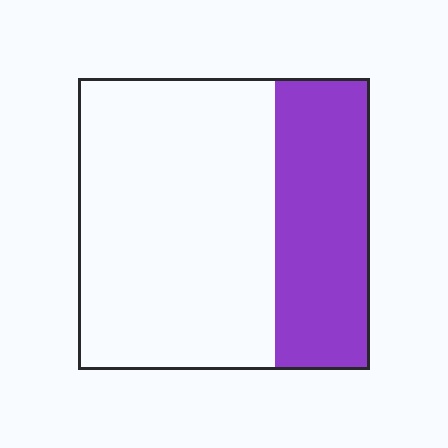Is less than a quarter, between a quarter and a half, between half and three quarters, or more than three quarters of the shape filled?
Between a quarter and a half.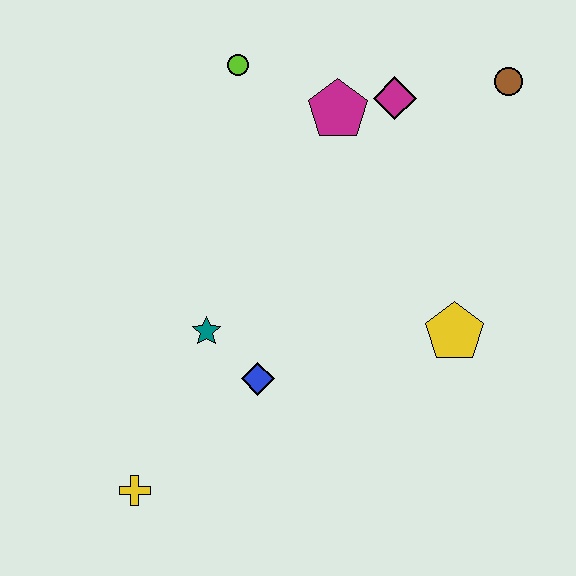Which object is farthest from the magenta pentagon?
The yellow cross is farthest from the magenta pentagon.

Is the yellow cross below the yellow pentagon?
Yes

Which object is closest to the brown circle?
The magenta diamond is closest to the brown circle.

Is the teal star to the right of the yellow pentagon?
No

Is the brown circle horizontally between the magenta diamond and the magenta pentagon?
No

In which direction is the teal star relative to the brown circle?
The teal star is to the left of the brown circle.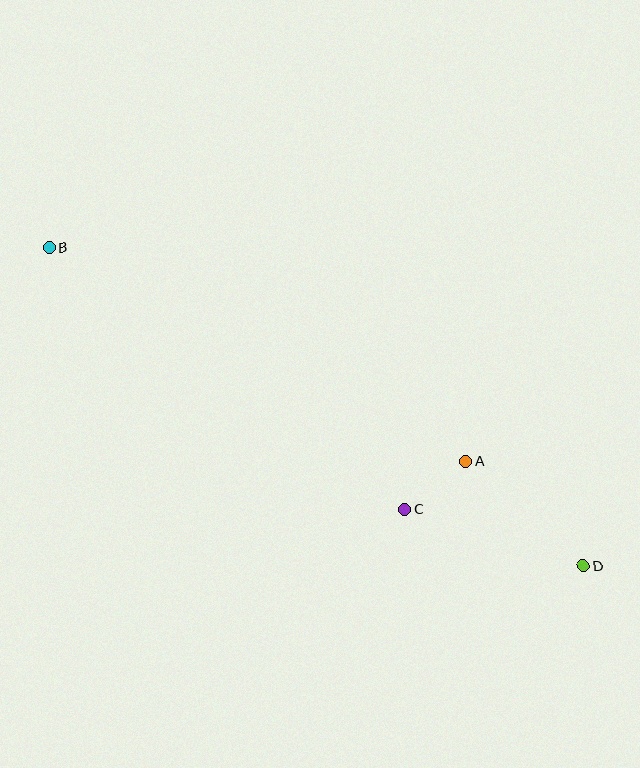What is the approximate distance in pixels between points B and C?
The distance between B and C is approximately 441 pixels.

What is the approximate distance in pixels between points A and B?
The distance between A and B is approximately 468 pixels.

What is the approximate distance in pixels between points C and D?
The distance between C and D is approximately 188 pixels.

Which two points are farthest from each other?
Points B and D are farthest from each other.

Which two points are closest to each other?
Points A and C are closest to each other.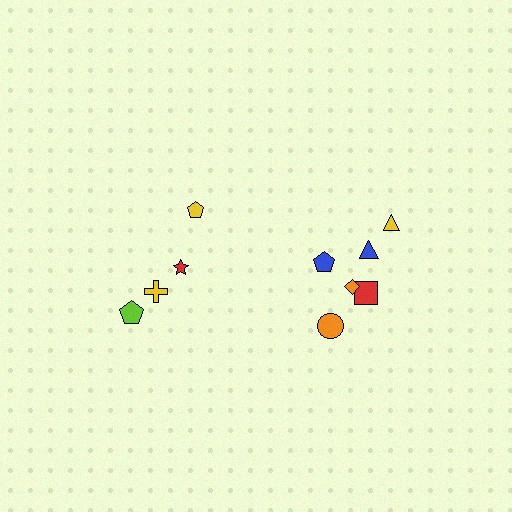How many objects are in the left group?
There are 4 objects.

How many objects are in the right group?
There are 6 objects.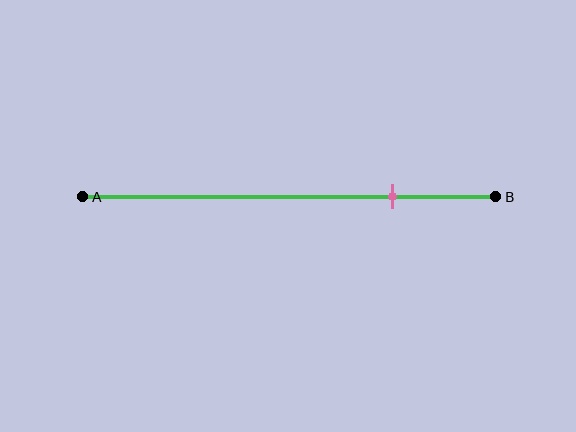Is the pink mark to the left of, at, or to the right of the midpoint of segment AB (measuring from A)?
The pink mark is to the right of the midpoint of segment AB.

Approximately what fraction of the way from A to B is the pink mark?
The pink mark is approximately 75% of the way from A to B.